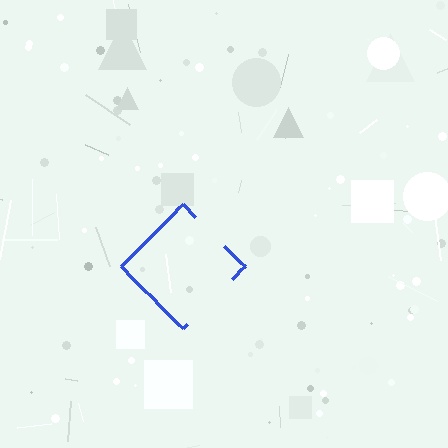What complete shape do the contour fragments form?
The contour fragments form a diamond.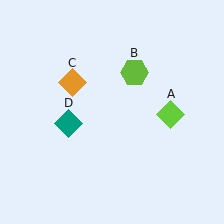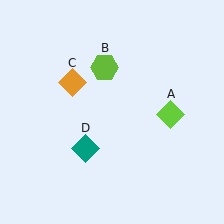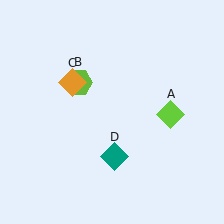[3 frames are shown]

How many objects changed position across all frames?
2 objects changed position: lime hexagon (object B), teal diamond (object D).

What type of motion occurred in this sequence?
The lime hexagon (object B), teal diamond (object D) rotated counterclockwise around the center of the scene.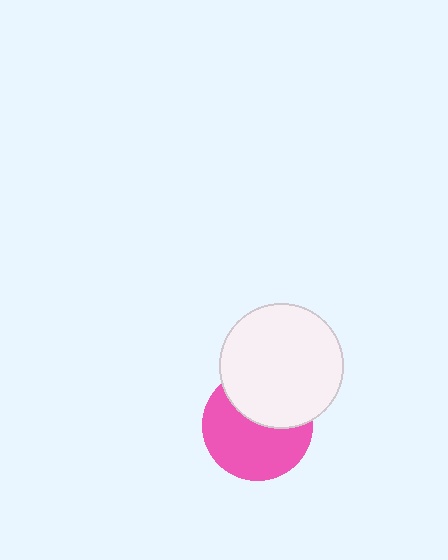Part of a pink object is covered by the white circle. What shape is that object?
It is a circle.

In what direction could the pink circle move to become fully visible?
The pink circle could move down. That would shift it out from behind the white circle entirely.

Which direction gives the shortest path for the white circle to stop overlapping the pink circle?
Moving up gives the shortest separation.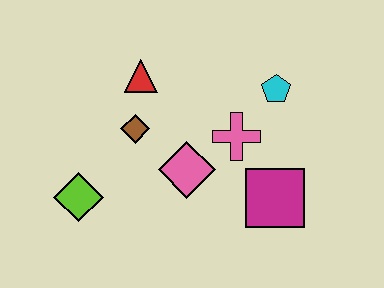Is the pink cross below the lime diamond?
No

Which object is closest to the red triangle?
The brown diamond is closest to the red triangle.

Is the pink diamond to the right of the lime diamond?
Yes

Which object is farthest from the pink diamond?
The cyan pentagon is farthest from the pink diamond.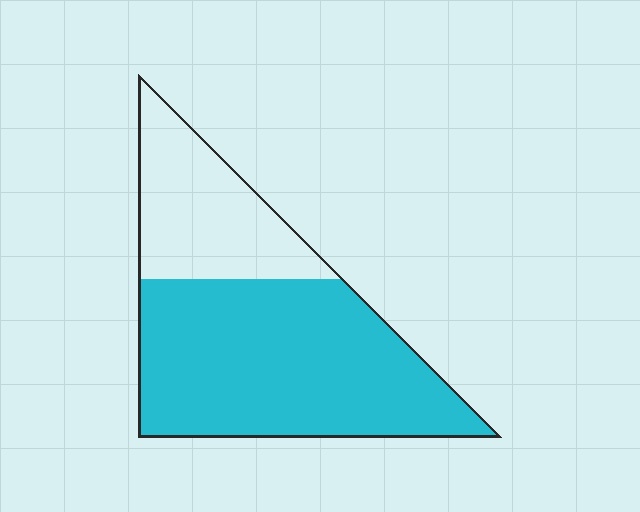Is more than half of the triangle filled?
Yes.